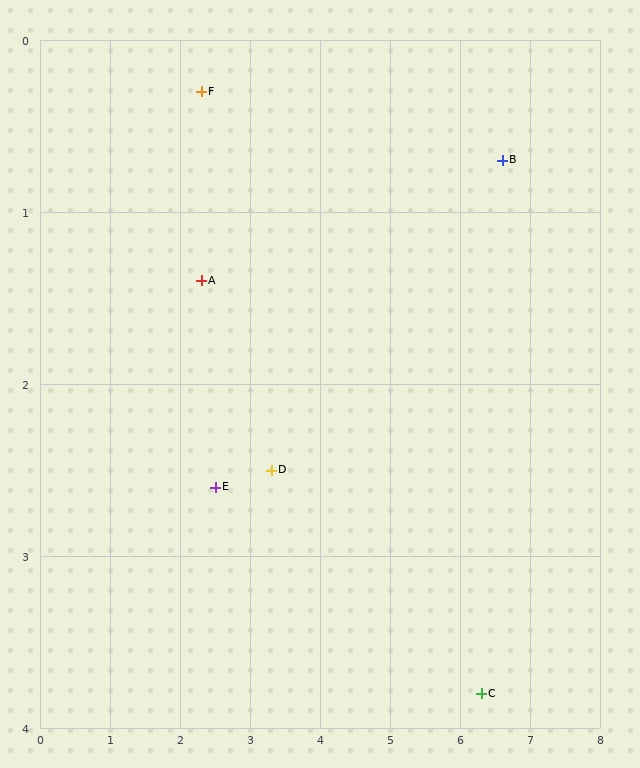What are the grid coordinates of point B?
Point B is at approximately (6.6, 0.7).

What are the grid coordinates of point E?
Point E is at approximately (2.5, 2.6).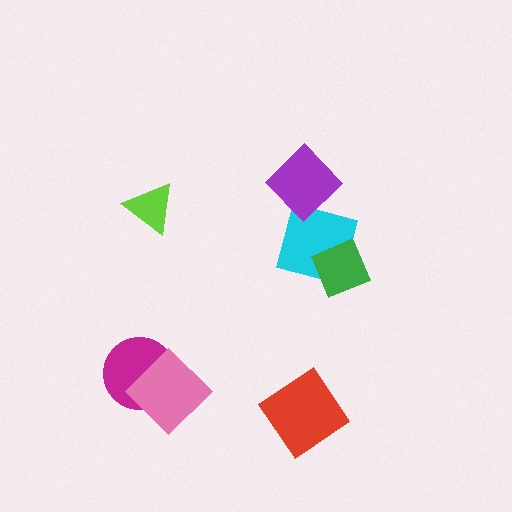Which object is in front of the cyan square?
The green diamond is in front of the cyan square.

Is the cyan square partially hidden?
Yes, it is partially covered by another shape.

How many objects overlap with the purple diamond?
0 objects overlap with the purple diamond.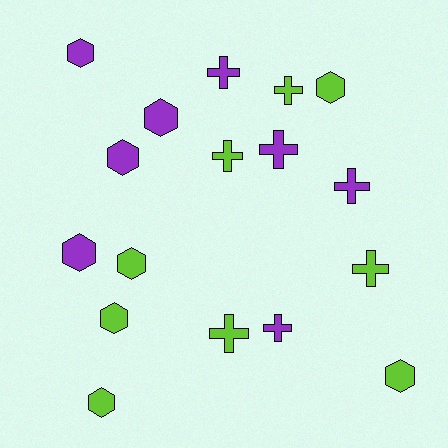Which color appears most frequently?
Lime, with 9 objects.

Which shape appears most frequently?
Hexagon, with 9 objects.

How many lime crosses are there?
There are 4 lime crosses.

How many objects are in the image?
There are 17 objects.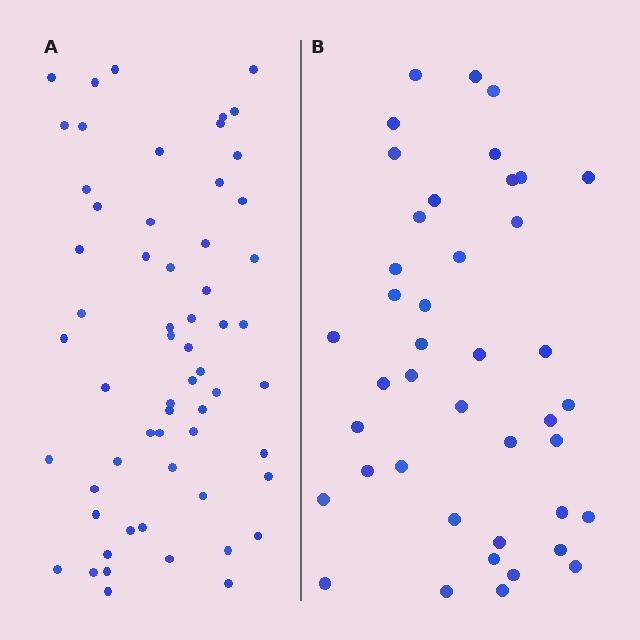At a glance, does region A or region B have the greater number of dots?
Region A (the left region) has more dots.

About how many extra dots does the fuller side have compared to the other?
Region A has approximately 20 more dots than region B.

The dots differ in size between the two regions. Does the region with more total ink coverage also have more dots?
No. Region B has more total ink coverage because its dots are larger, but region A actually contains more individual dots. Total area can be misleading — the number of items is what matters here.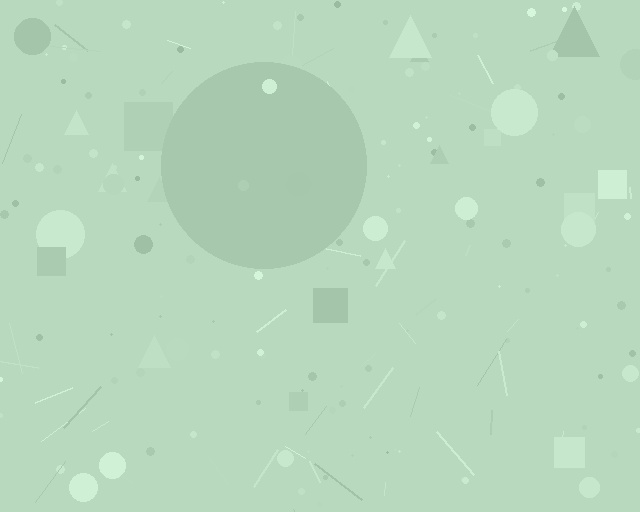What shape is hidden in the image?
A circle is hidden in the image.